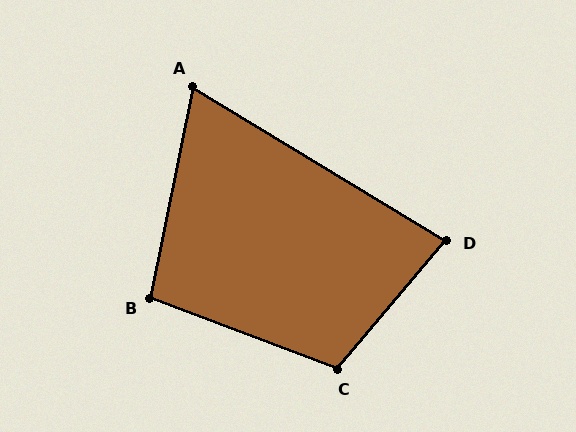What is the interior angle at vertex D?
Approximately 81 degrees (acute).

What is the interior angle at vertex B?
Approximately 99 degrees (obtuse).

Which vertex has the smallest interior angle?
A, at approximately 70 degrees.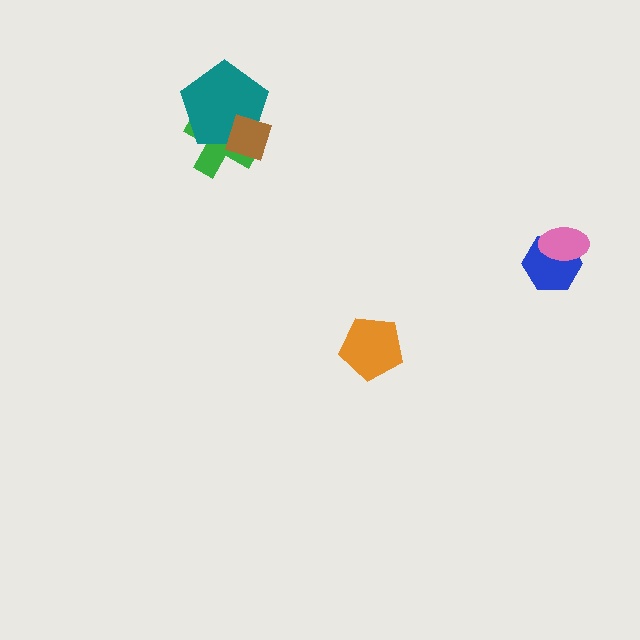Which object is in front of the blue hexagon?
The pink ellipse is in front of the blue hexagon.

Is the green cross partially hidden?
Yes, it is partially covered by another shape.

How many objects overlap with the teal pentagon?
2 objects overlap with the teal pentagon.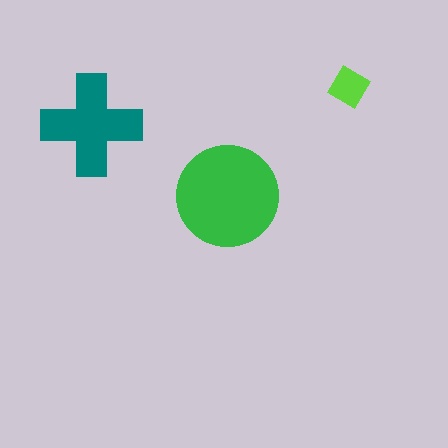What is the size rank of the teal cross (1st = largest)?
2nd.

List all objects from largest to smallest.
The green circle, the teal cross, the lime diamond.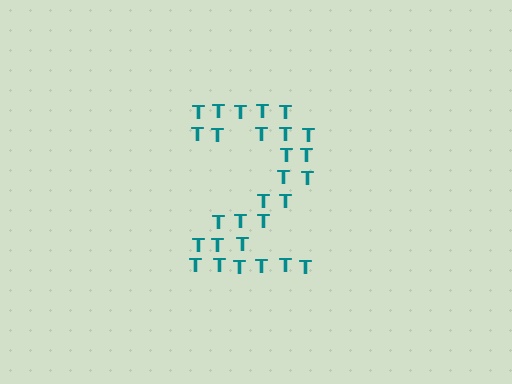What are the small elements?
The small elements are letter T's.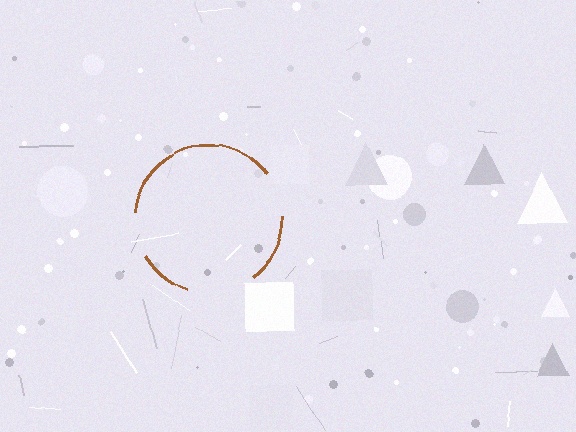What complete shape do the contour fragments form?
The contour fragments form a circle.